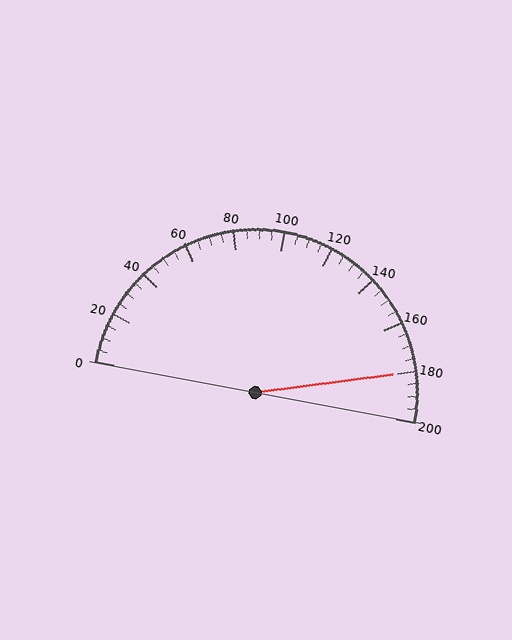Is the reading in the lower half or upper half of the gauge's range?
The reading is in the upper half of the range (0 to 200).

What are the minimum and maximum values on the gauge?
The gauge ranges from 0 to 200.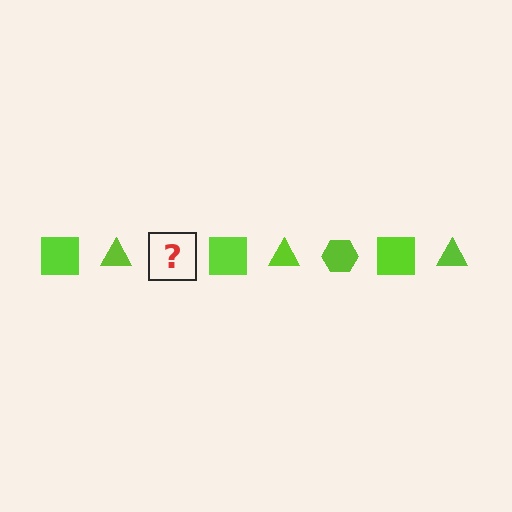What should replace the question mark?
The question mark should be replaced with a lime hexagon.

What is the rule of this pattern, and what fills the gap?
The rule is that the pattern cycles through square, triangle, hexagon shapes in lime. The gap should be filled with a lime hexagon.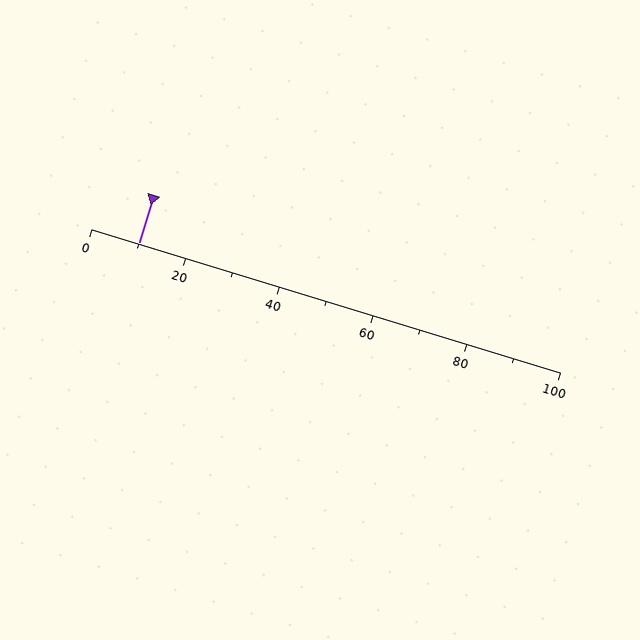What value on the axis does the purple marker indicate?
The marker indicates approximately 10.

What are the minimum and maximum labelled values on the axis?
The axis runs from 0 to 100.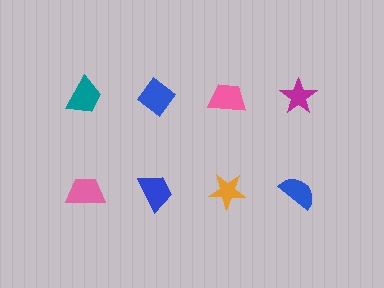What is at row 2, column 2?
A blue trapezoid.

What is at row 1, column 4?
A magenta star.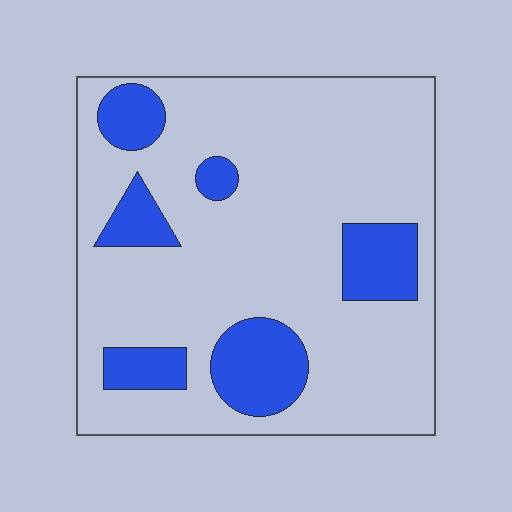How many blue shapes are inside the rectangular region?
6.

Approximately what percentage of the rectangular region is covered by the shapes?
Approximately 20%.